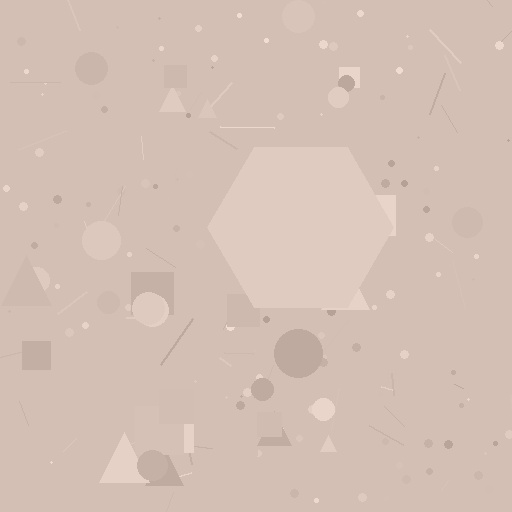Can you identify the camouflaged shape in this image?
The camouflaged shape is a hexagon.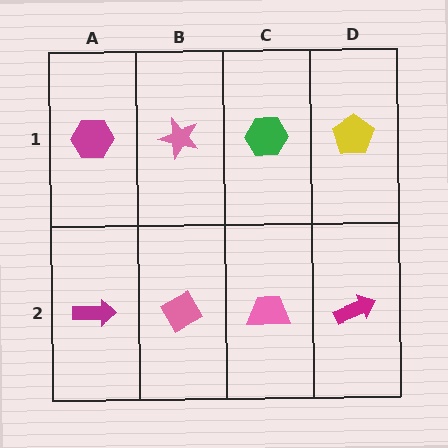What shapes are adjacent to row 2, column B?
A pink star (row 1, column B), a magenta arrow (row 2, column A), a pink trapezoid (row 2, column C).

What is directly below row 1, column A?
A magenta arrow.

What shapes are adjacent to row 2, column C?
A green hexagon (row 1, column C), a pink diamond (row 2, column B), a magenta arrow (row 2, column D).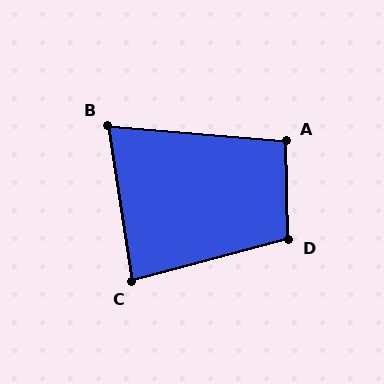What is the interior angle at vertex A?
Approximately 96 degrees (obtuse).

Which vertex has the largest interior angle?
D, at approximately 104 degrees.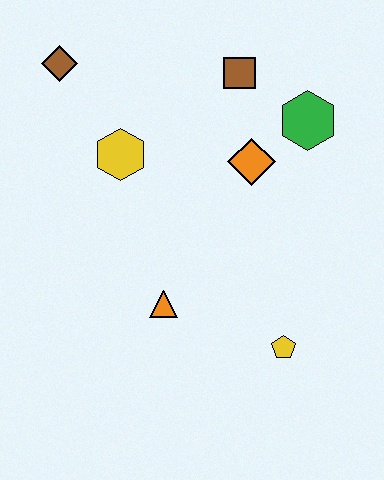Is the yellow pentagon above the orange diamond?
No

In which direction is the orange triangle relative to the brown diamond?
The orange triangle is below the brown diamond.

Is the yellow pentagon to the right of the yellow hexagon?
Yes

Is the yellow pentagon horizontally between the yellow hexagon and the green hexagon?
Yes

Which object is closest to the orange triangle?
The yellow pentagon is closest to the orange triangle.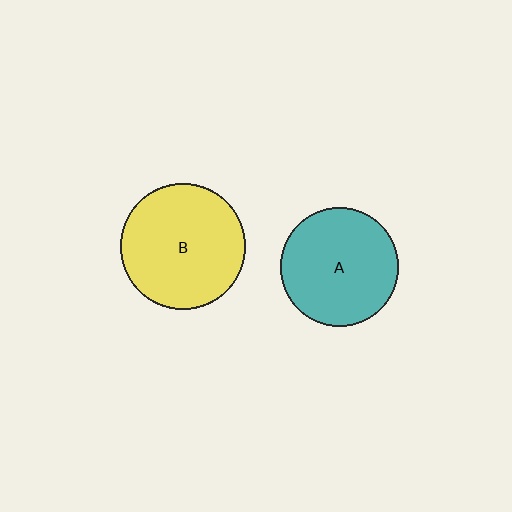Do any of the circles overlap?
No, none of the circles overlap.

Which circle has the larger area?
Circle B (yellow).